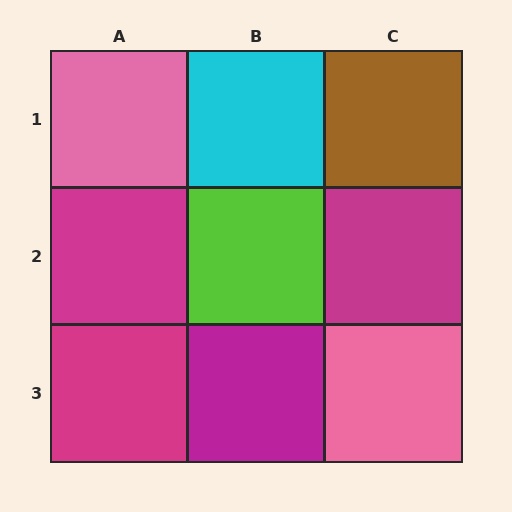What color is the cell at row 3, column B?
Magenta.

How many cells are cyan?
1 cell is cyan.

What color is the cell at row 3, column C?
Pink.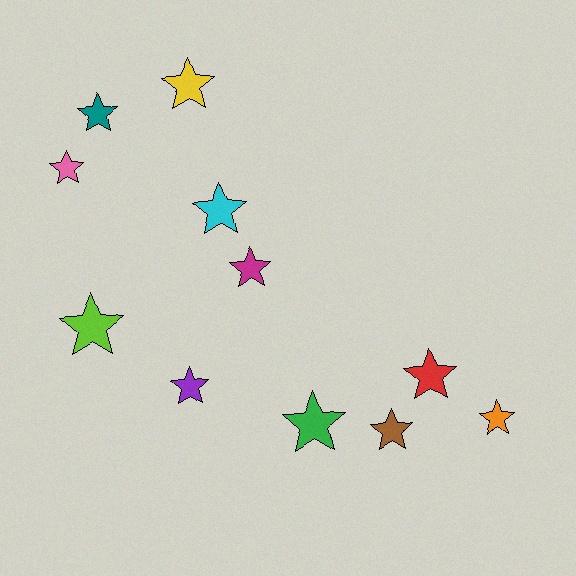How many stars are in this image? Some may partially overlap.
There are 11 stars.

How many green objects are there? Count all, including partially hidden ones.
There is 1 green object.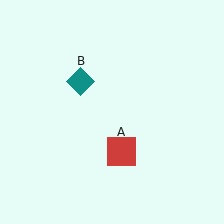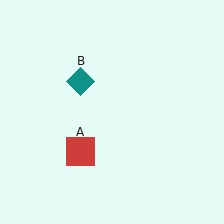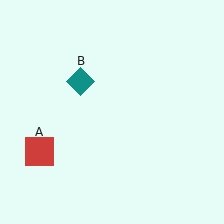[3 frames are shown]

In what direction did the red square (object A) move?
The red square (object A) moved left.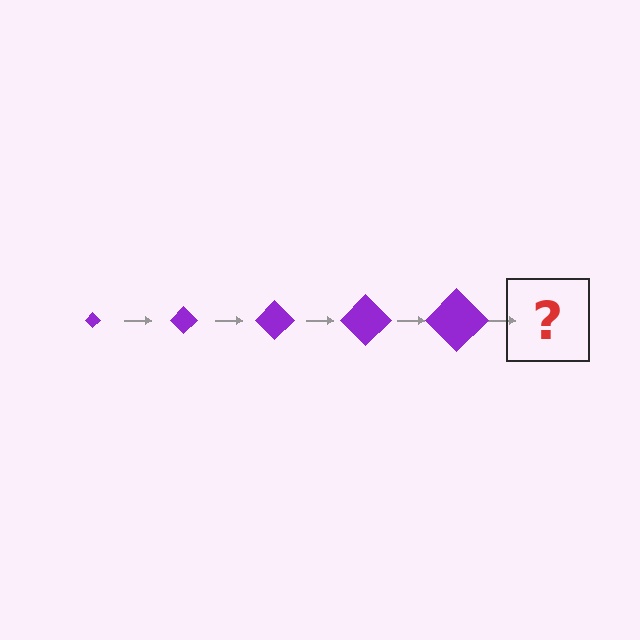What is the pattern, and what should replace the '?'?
The pattern is that the diamond gets progressively larger each step. The '?' should be a purple diamond, larger than the previous one.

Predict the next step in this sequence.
The next step is a purple diamond, larger than the previous one.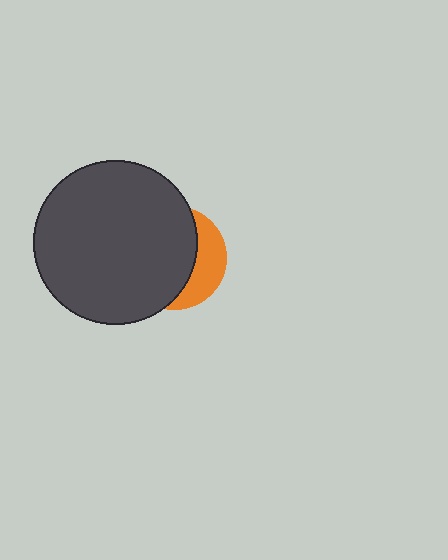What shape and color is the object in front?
The object in front is a dark gray circle.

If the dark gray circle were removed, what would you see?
You would see the complete orange circle.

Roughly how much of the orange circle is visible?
A small part of it is visible (roughly 31%).